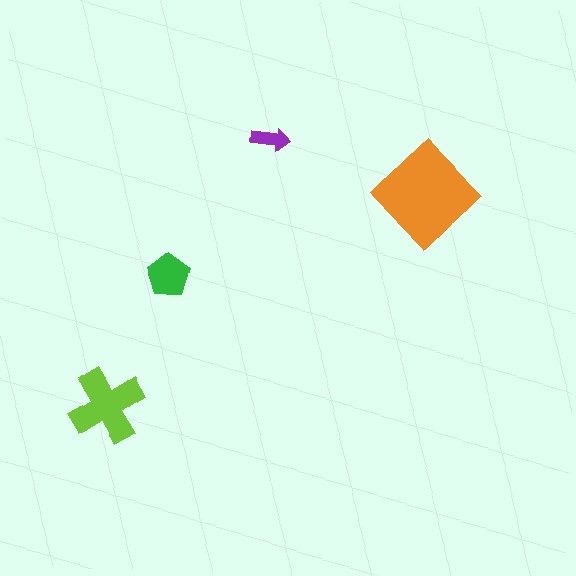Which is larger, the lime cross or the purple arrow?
The lime cross.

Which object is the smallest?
The purple arrow.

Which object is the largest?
The orange diamond.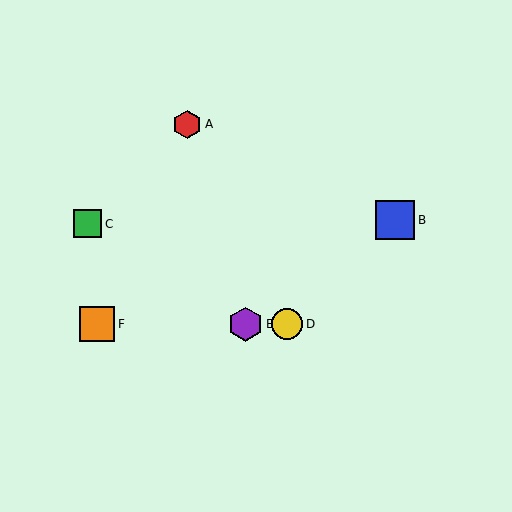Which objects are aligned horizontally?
Objects D, E, F are aligned horizontally.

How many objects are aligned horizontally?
3 objects (D, E, F) are aligned horizontally.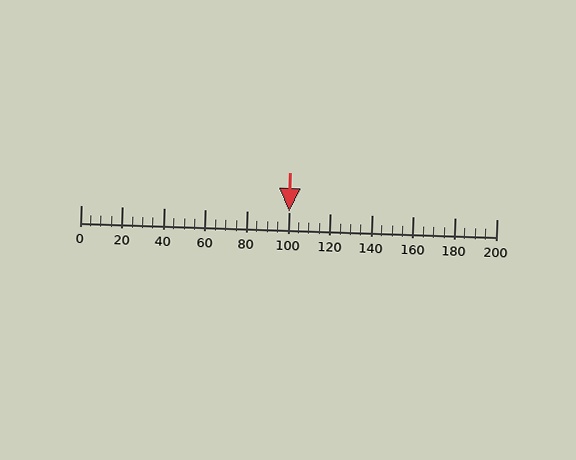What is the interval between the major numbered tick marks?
The major tick marks are spaced 20 units apart.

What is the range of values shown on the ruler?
The ruler shows values from 0 to 200.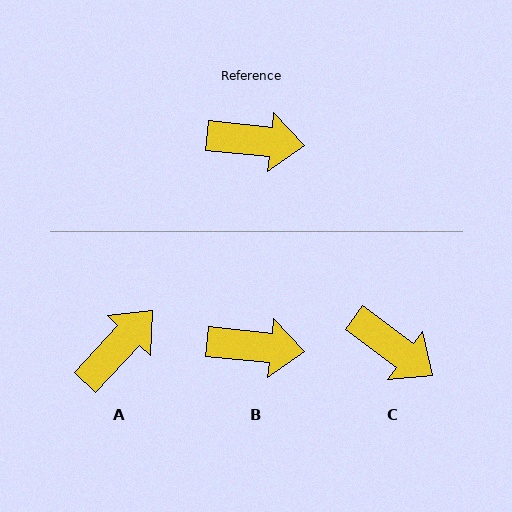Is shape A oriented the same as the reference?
No, it is off by about 53 degrees.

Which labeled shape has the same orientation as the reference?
B.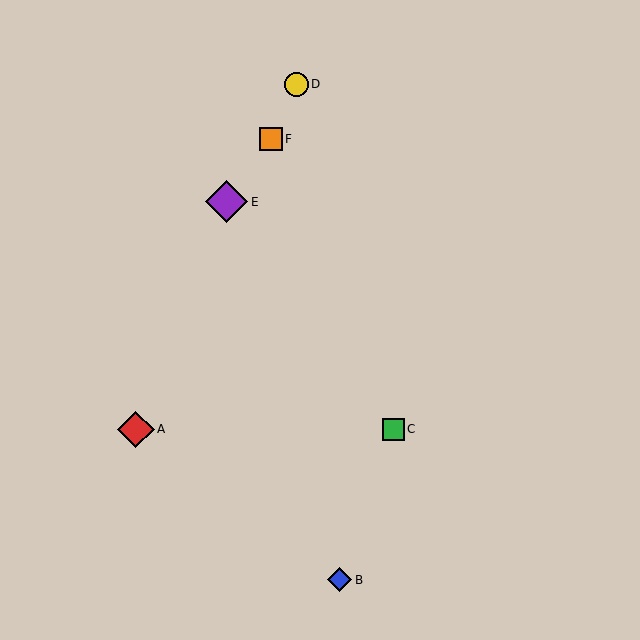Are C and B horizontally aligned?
No, C is at y≈429 and B is at y≈580.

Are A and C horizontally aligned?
Yes, both are at y≈429.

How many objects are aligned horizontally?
2 objects (A, C) are aligned horizontally.